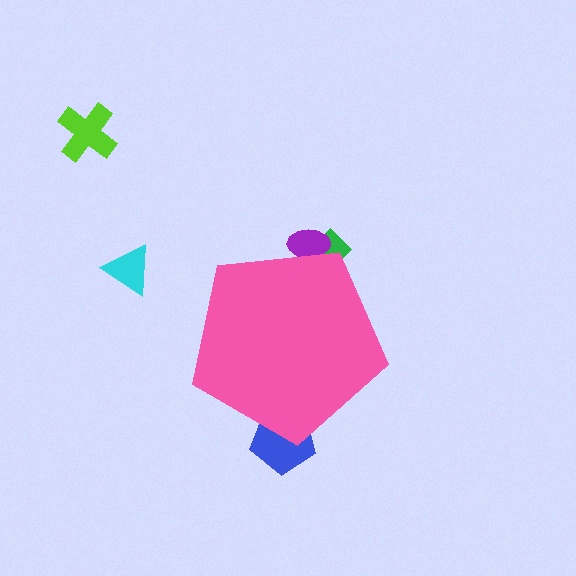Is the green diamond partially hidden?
Yes, the green diamond is partially hidden behind the pink pentagon.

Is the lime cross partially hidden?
No, the lime cross is fully visible.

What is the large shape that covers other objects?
A pink pentagon.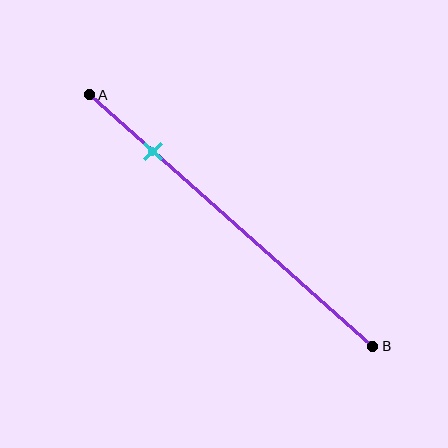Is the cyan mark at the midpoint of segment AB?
No, the mark is at about 20% from A, not at the 50% midpoint.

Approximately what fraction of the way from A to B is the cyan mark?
The cyan mark is approximately 20% of the way from A to B.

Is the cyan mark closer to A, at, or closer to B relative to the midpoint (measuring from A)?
The cyan mark is closer to point A than the midpoint of segment AB.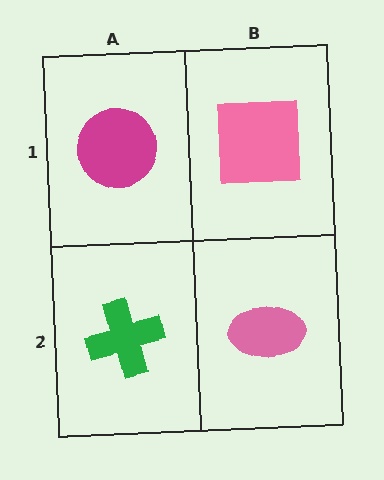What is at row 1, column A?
A magenta circle.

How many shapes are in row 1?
2 shapes.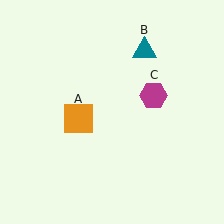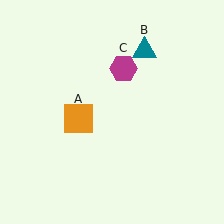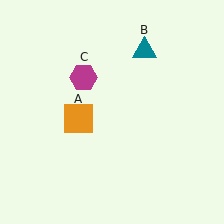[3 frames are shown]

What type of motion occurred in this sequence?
The magenta hexagon (object C) rotated counterclockwise around the center of the scene.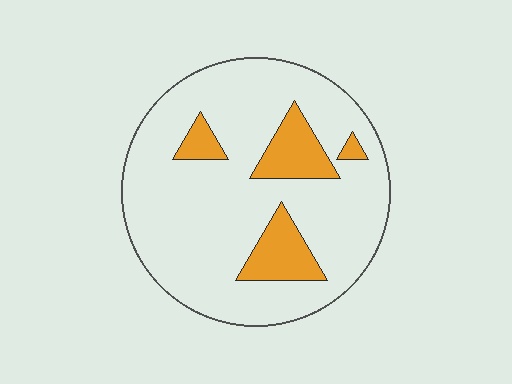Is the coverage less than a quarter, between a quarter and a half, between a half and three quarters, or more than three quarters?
Less than a quarter.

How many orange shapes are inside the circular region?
4.